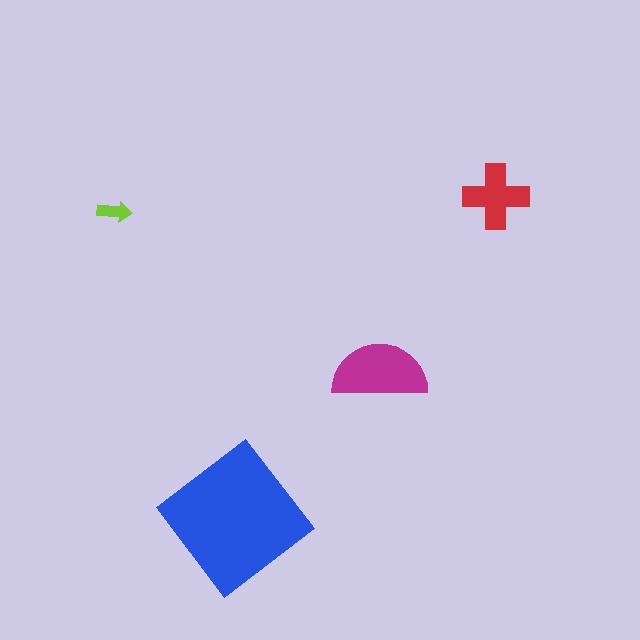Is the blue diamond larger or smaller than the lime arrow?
Larger.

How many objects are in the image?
There are 4 objects in the image.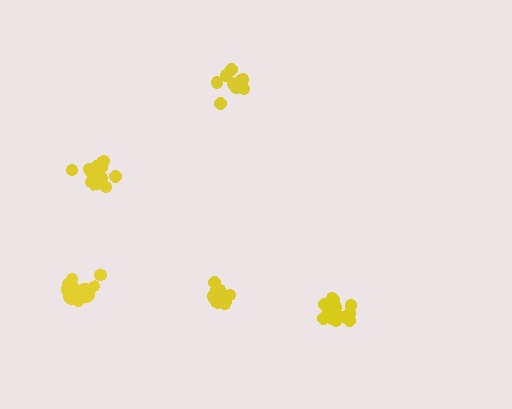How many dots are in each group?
Group 1: 15 dots, Group 2: 12 dots, Group 3: 18 dots, Group 4: 18 dots, Group 5: 12 dots (75 total).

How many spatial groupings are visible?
There are 5 spatial groupings.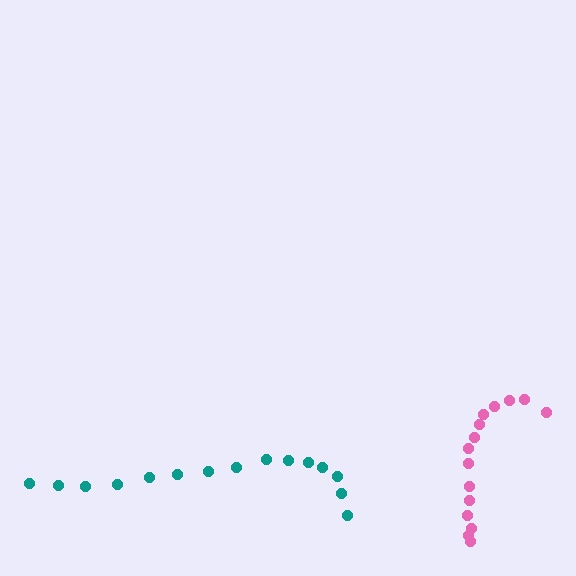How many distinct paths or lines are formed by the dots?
There are 2 distinct paths.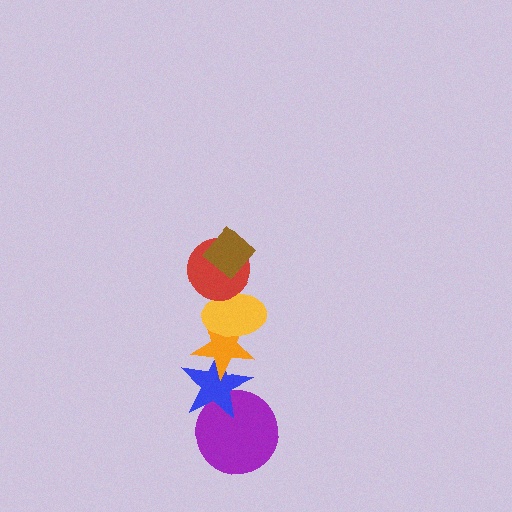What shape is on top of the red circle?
The brown diamond is on top of the red circle.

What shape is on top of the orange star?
The yellow ellipse is on top of the orange star.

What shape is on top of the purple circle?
The blue star is on top of the purple circle.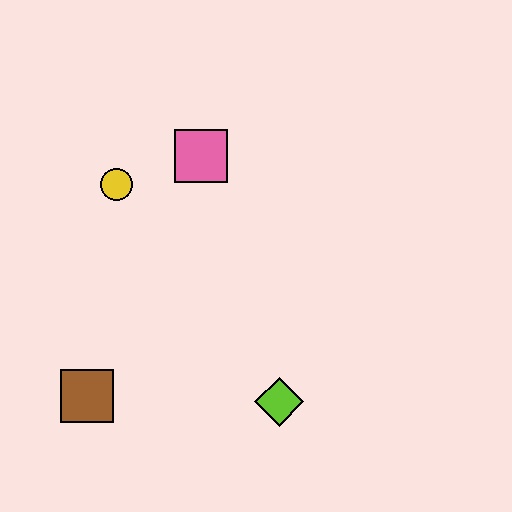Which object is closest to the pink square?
The yellow circle is closest to the pink square.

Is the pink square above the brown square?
Yes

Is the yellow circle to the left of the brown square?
No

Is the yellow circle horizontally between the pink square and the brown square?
Yes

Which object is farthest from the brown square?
The pink square is farthest from the brown square.